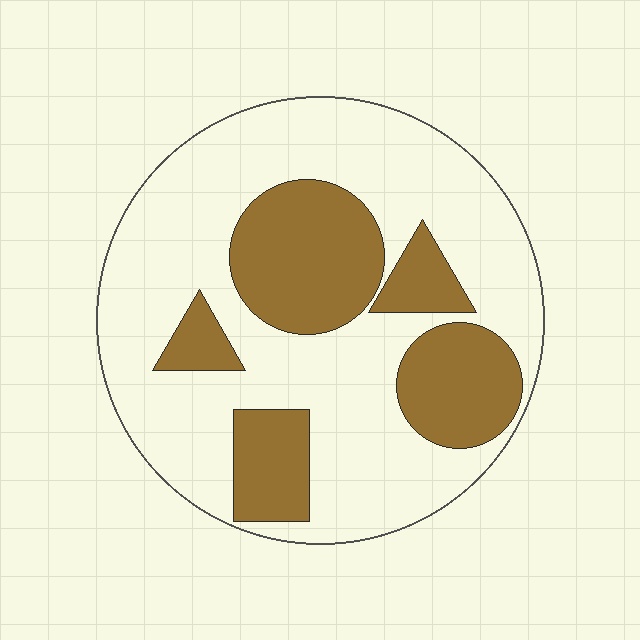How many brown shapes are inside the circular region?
5.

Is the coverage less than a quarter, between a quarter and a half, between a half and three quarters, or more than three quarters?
Between a quarter and a half.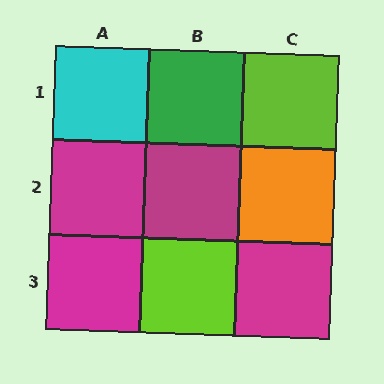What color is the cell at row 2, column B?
Magenta.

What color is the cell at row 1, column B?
Green.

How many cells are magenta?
4 cells are magenta.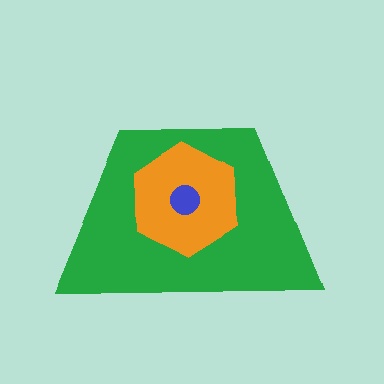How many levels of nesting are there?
3.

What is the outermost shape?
The green trapezoid.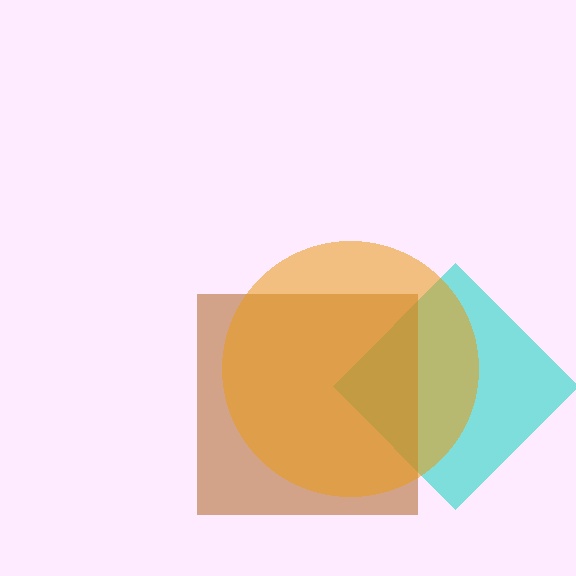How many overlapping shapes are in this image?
There are 3 overlapping shapes in the image.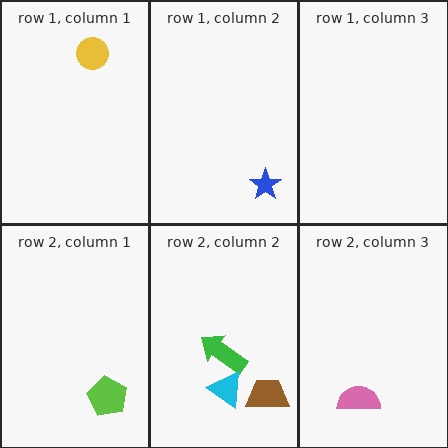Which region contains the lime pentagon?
The row 2, column 1 region.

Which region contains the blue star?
The row 1, column 2 region.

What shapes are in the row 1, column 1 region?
The yellow circle.